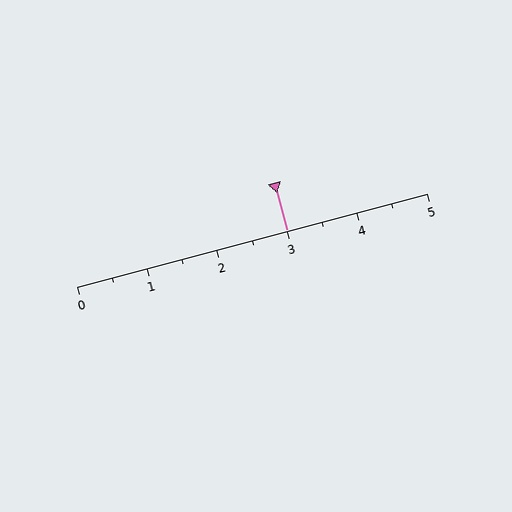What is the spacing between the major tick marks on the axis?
The major ticks are spaced 1 apart.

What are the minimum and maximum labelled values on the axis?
The axis runs from 0 to 5.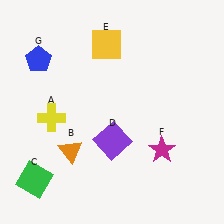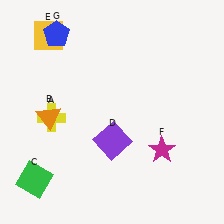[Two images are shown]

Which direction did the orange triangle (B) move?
The orange triangle (B) moved up.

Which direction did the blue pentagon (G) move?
The blue pentagon (G) moved up.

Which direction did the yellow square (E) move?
The yellow square (E) moved left.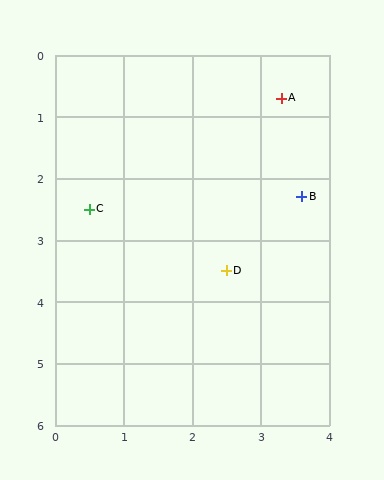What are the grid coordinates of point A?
Point A is at approximately (3.3, 0.7).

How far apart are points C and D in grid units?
Points C and D are about 2.2 grid units apart.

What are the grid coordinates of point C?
Point C is at approximately (0.5, 2.5).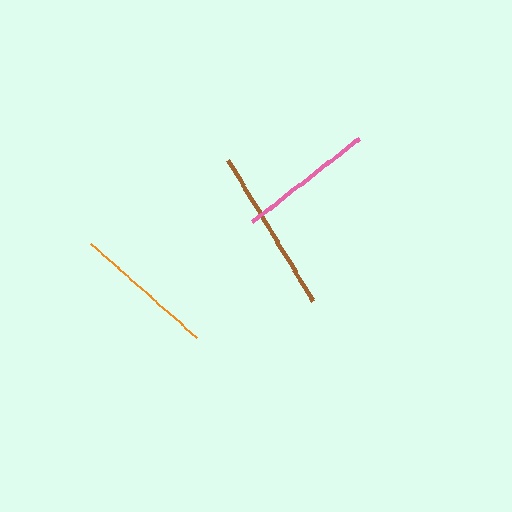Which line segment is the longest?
The brown line is the longest at approximately 164 pixels.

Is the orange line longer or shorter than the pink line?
The orange line is longer than the pink line.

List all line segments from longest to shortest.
From longest to shortest: brown, orange, pink.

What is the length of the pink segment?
The pink segment is approximately 136 pixels long.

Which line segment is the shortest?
The pink line is the shortest at approximately 136 pixels.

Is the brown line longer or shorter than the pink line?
The brown line is longer than the pink line.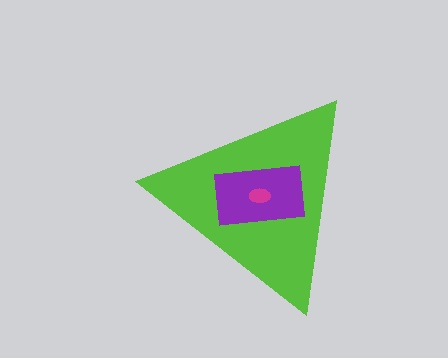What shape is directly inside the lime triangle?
The purple rectangle.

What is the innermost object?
The magenta ellipse.